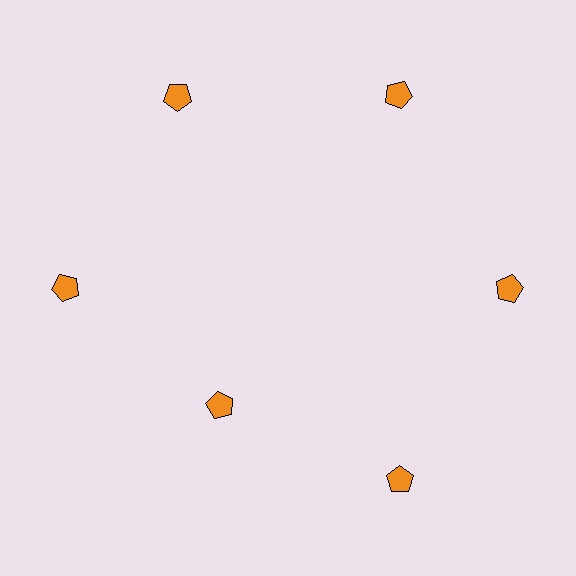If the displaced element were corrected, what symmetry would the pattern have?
It would have 6-fold rotational symmetry — the pattern would map onto itself every 60 degrees.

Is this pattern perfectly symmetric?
No. The 6 orange pentagons are arranged in a ring, but one element near the 7 o'clock position is pulled inward toward the center, breaking the 6-fold rotational symmetry.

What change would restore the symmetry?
The symmetry would be restored by moving it outward, back onto the ring so that all 6 pentagons sit at equal angles and equal distance from the center.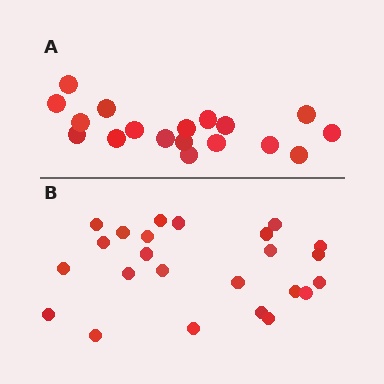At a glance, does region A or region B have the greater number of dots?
Region B (the bottom region) has more dots.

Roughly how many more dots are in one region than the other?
Region B has about 6 more dots than region A.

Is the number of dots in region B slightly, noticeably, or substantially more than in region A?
Region B has noticeably more, but not dramatically so. The ratio is roughly 1.3 to 1.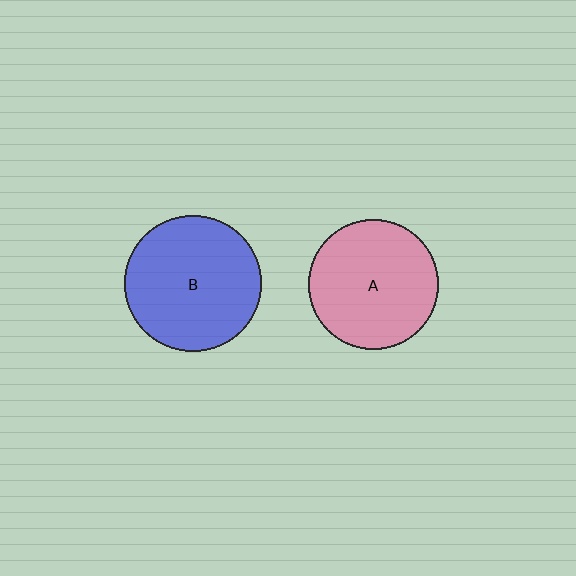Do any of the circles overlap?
No, none of the circles overlap.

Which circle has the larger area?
Circle B (blue).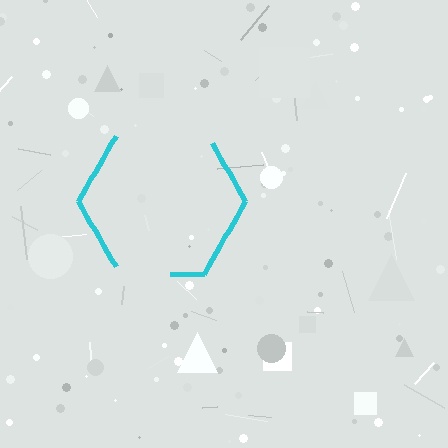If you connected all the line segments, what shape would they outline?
They would outline a hexagon.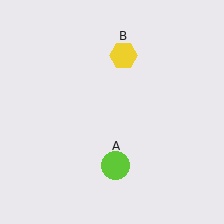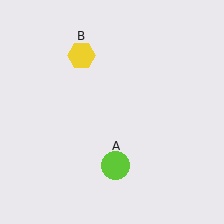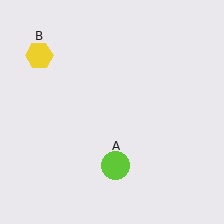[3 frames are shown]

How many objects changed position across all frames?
1 object changed position: yellow hexagon (object B).